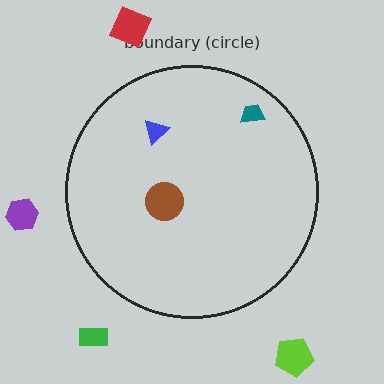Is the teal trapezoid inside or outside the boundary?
Inside.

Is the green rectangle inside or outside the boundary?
Outside.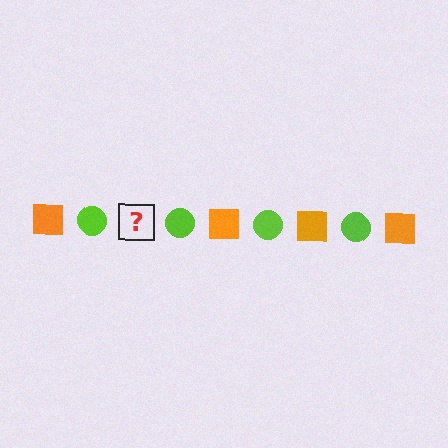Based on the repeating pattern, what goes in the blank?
The blank should be an orange square.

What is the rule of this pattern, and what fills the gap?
The rule is that the pattern alternates between orange square and lime circle. The gap should be filled with an orange square.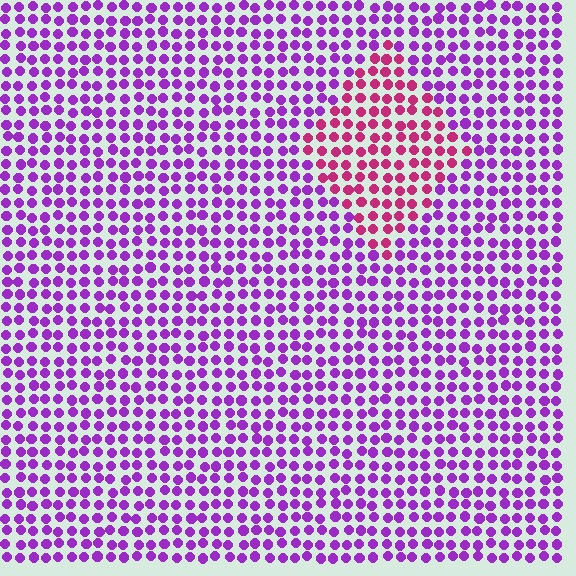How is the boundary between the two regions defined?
The boundary is defined purely by a slight shift in hue (about 45 degrees). Spacing, size, and orientation are identical on both sides.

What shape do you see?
I see a diamond.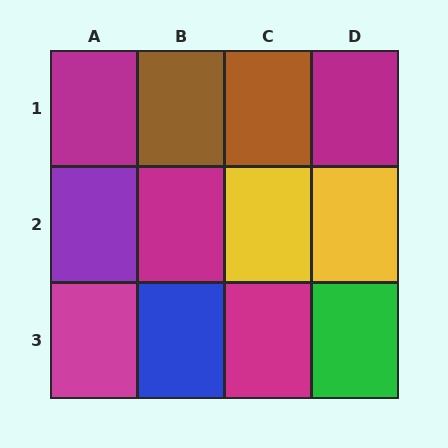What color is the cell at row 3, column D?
Green.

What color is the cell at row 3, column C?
Magenta.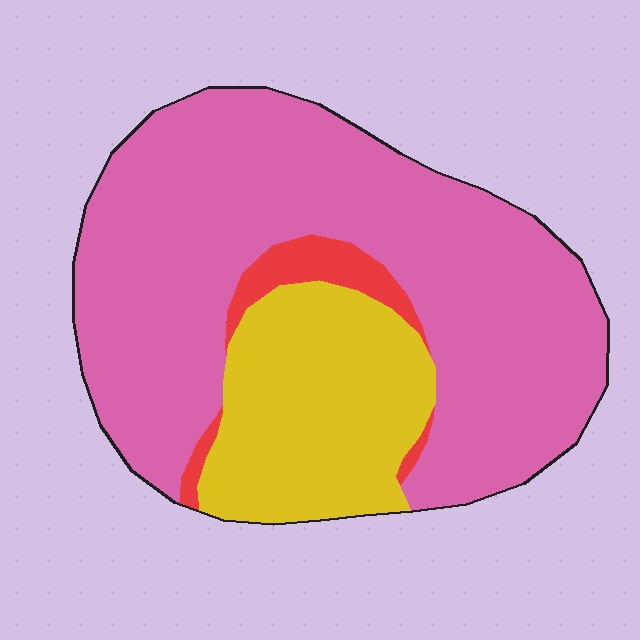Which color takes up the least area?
Red, at roughly 5%.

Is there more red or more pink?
Pink.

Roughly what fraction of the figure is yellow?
Yellow takes up about one quarter (1/4) of the figure.